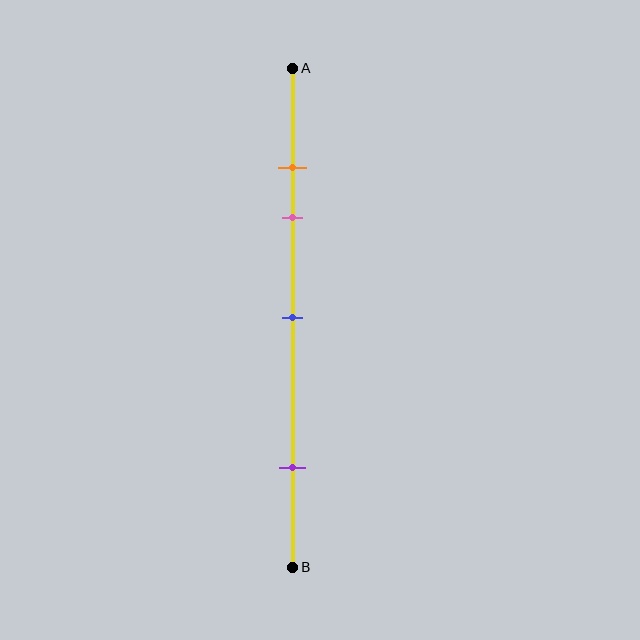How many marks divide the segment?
There are 4 marks dividing the segment.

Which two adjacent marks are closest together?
The orange and pink marks are the closest adjacent pair.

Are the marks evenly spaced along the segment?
No, the marks are not evenly spaced.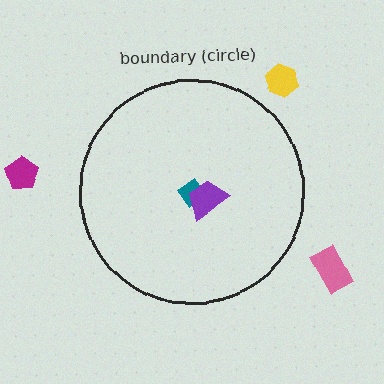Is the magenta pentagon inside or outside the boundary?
Outside.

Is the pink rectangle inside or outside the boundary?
Outside.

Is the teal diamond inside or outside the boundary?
Inside.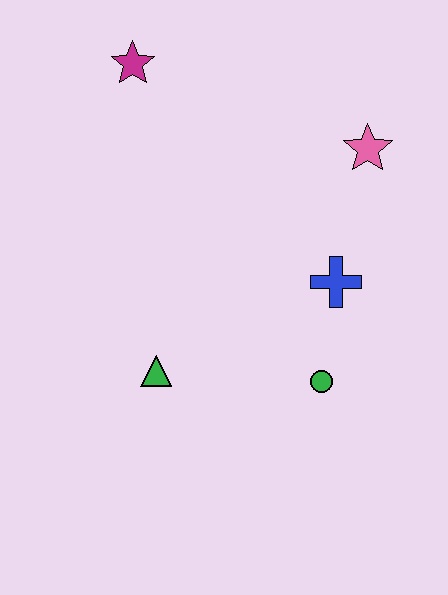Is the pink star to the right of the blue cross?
Yes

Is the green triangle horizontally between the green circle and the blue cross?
No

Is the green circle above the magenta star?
No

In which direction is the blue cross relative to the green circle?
The blue cross is above the green circle.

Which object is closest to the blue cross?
The green circle is closest to the blue cross.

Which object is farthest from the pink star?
The green triangle is farthest from the pink star.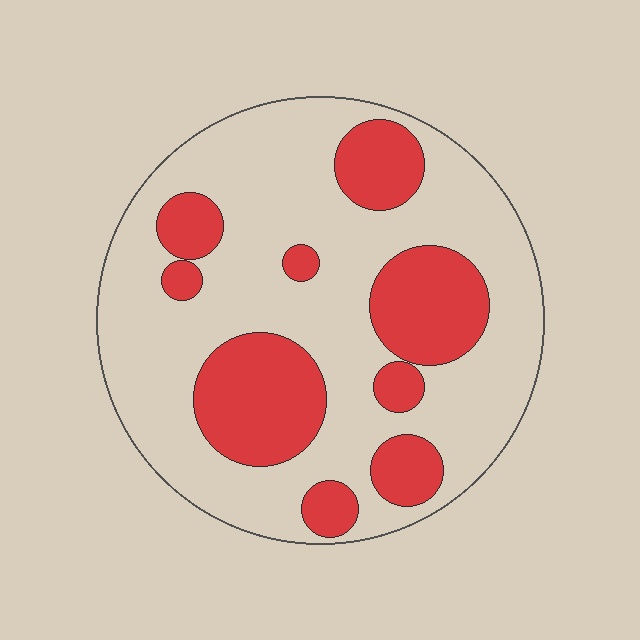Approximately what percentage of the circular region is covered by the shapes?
Approximately 30%.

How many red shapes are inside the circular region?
9.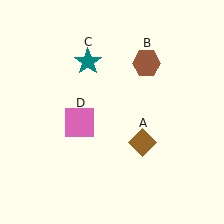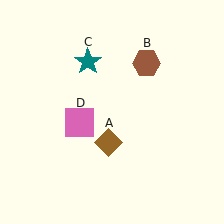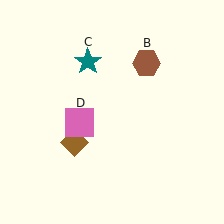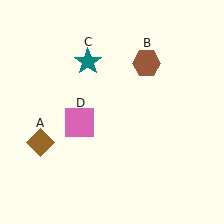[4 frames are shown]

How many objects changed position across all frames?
1 object changed position: brown diamond (object A).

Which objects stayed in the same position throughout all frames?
Brown hexagon (object B) and teal star (object C) and pink square (object D) remained stationary.